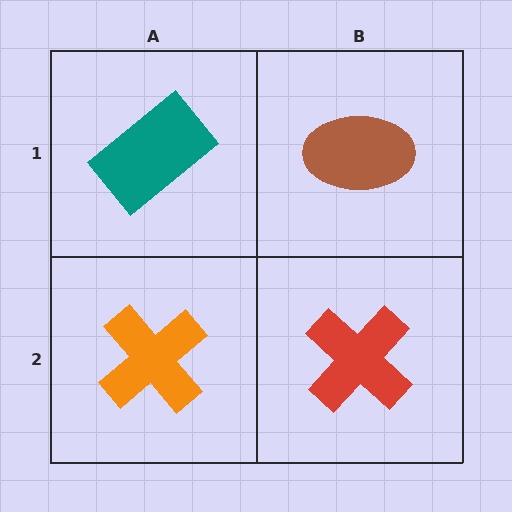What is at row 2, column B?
A red cross.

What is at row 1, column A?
A teal rectangle.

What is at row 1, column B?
A brown ellipse.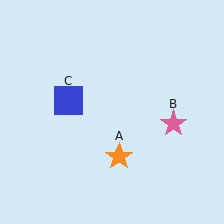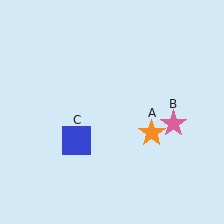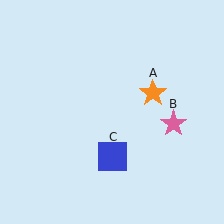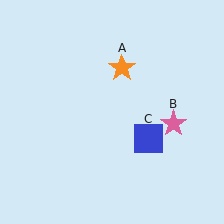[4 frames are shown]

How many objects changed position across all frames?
2 objects changed position: orange star (object A), blue square (object C).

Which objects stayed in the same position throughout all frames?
Pink star (object B) remained stationary.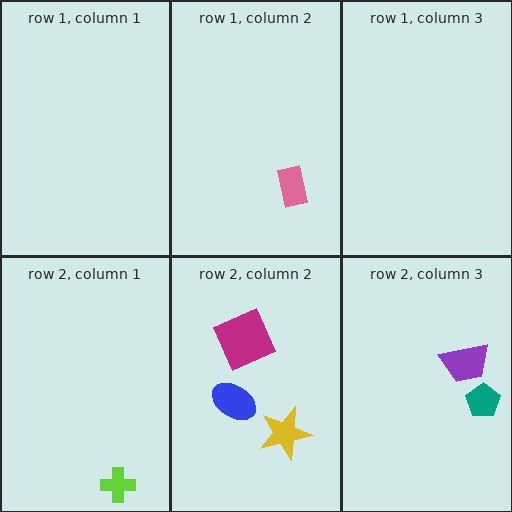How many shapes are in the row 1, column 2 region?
1.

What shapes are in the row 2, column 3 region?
The teal pentagon, the purple trapezoid.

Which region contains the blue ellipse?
The row 2, column 2 region.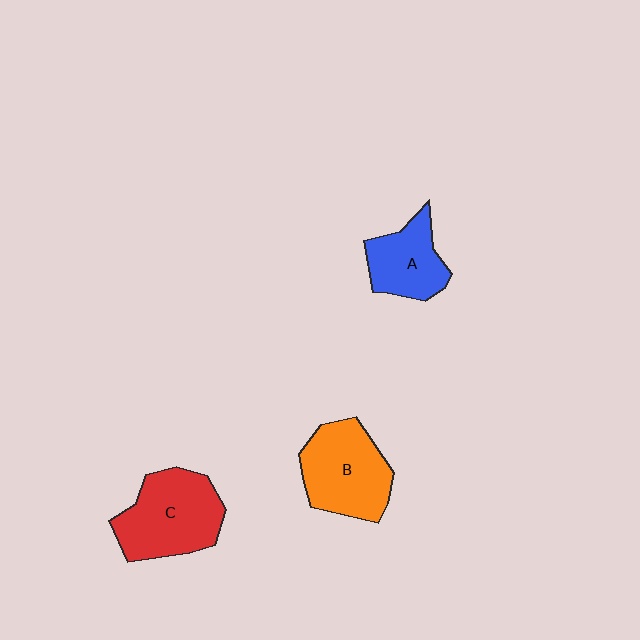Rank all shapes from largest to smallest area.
From largest to smallest: C (red), B (orange), A (blue).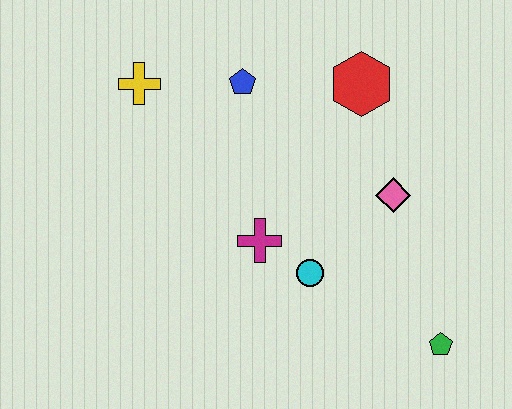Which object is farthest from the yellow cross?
The green pentagon is farthest from the yellow cross.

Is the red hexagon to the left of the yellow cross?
No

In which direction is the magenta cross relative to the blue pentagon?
The magenta cross is below the blue pentagon.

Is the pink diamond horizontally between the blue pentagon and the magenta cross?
No